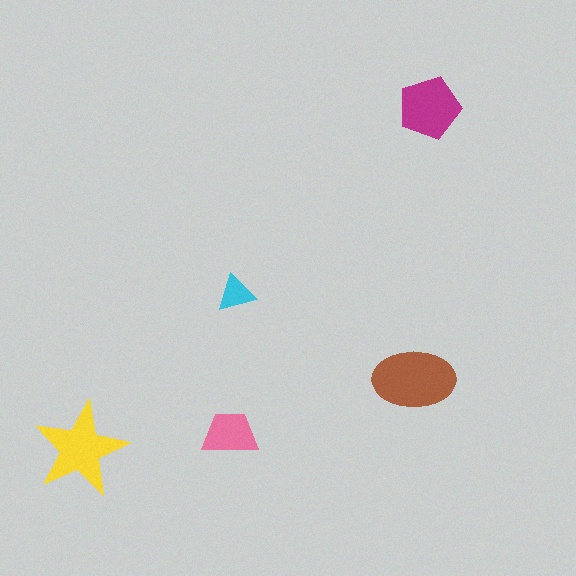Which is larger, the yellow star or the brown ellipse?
The brown ellipse.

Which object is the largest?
The brown ellipse.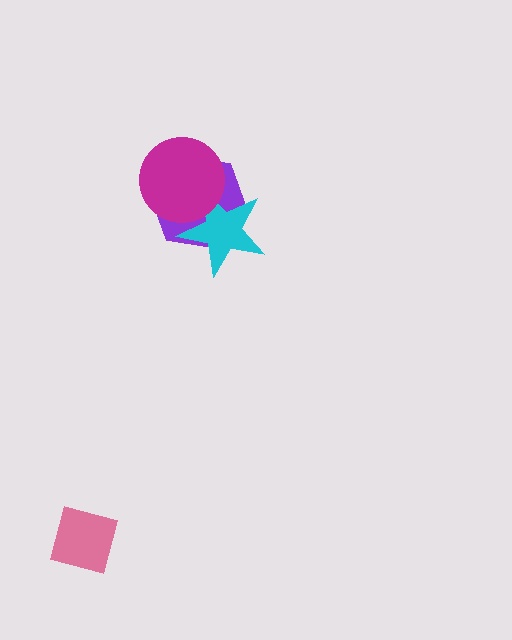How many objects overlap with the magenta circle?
2 objects overlap with the magenta circle.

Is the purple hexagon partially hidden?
Yes, it is partially covered by another shape.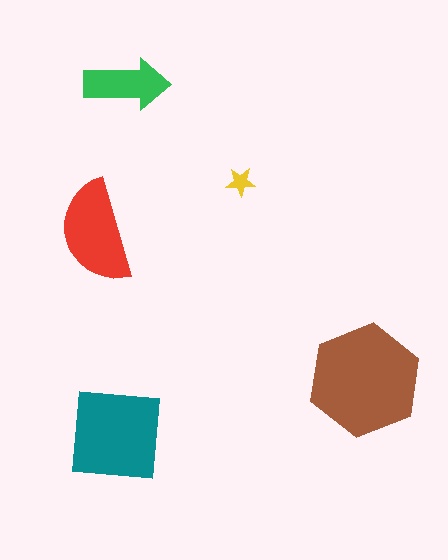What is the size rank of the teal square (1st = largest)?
2nd.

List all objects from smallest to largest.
The yellow star, the green arrow, the red semicircle, the teal square, the brown hexagon.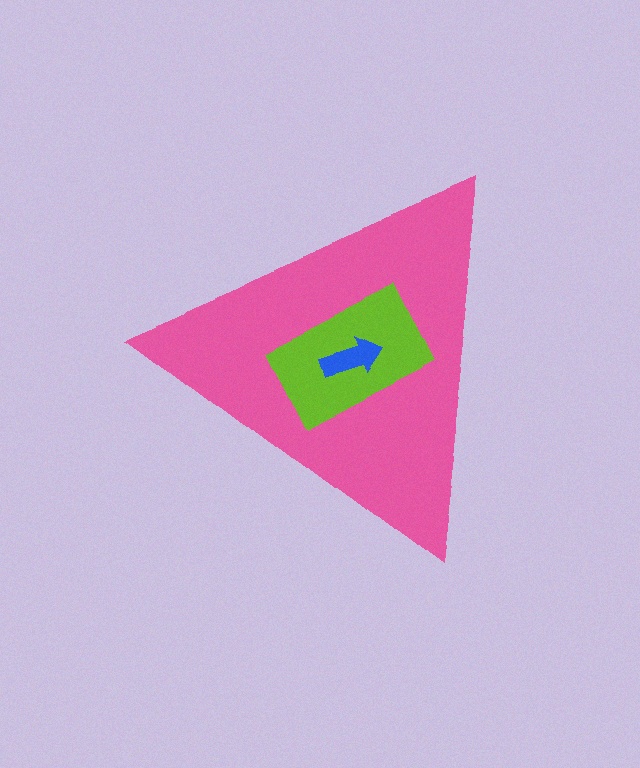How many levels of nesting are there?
3.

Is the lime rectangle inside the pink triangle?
Yes.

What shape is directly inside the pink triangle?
The lime rectangle.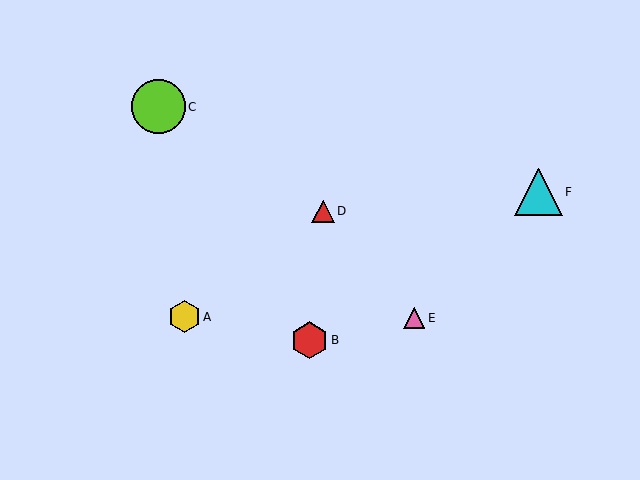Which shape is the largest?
The lime circle (labeled C) is the largest.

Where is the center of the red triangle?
The center of the red triangle is at (323, 211).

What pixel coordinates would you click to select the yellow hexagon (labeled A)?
Click at (184, 317) to select the yellow hexagon A.